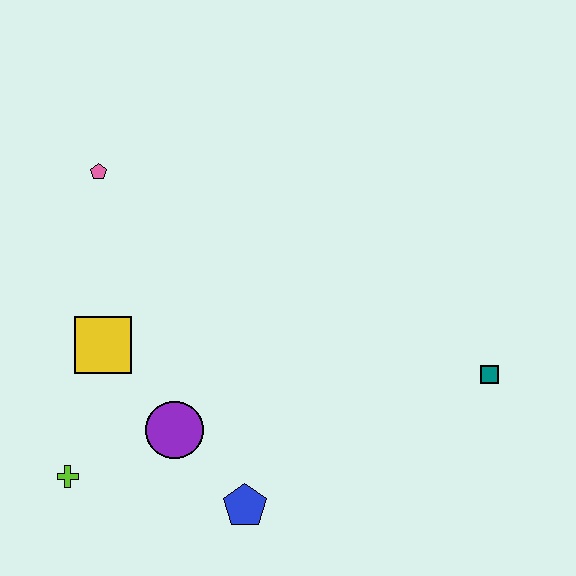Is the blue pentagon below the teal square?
Yes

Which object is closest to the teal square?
The blue pentagon is closest to the teal square.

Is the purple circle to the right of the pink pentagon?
Yes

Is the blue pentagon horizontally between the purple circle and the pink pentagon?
No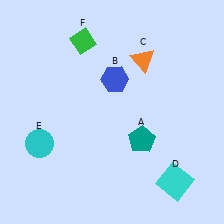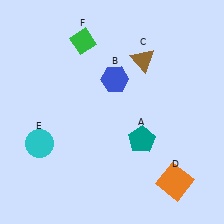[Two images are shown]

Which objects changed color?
C changed from orange to brown. D changed from cyan to orange.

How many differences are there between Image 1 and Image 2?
There are 2 differences between the two images.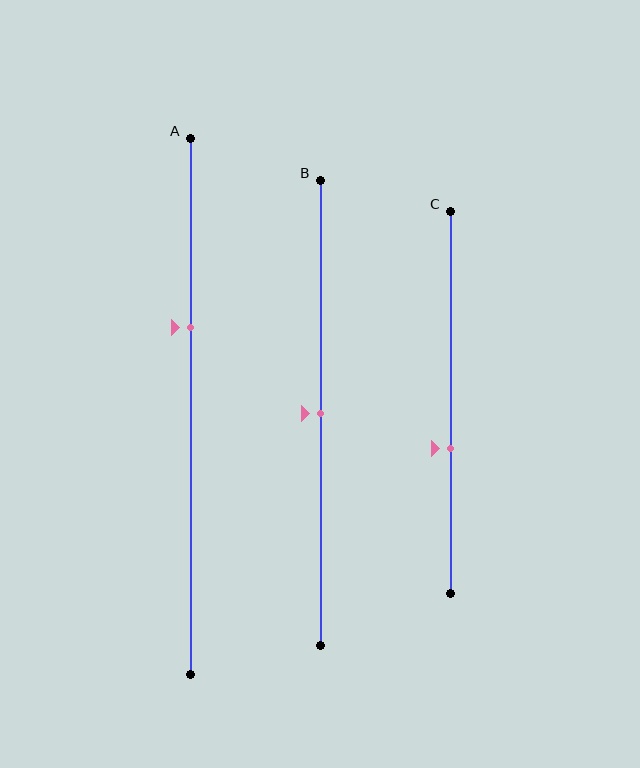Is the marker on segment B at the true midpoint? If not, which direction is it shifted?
Yes, the marker on segment B is at the true midpoint.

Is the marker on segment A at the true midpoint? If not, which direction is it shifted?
No, the marker on segment A is shifted upward by about 15% of the segment length.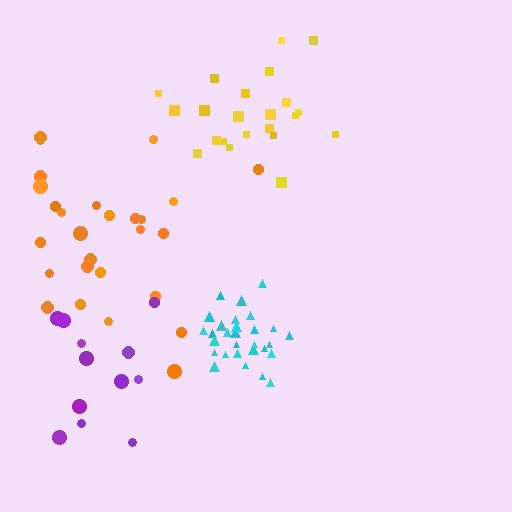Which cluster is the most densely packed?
Cyan.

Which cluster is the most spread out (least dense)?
Orange.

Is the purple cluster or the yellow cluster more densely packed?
Yellow.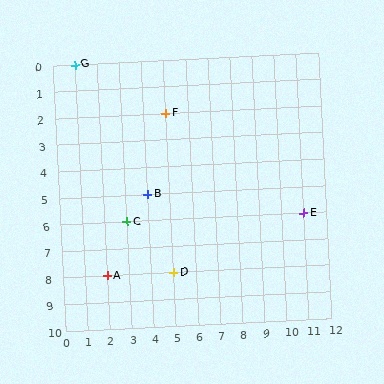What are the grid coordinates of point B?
Point B is at grid coordinates (4, 5).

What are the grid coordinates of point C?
Point C is at grid coordinates (3, 6).